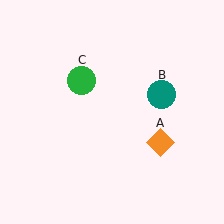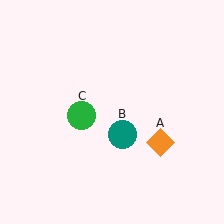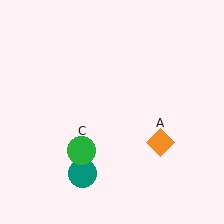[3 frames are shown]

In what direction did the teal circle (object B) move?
The teal circle (object B) moved down and to the left.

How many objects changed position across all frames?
2 objects changed position: teal circle (object B), green circle (object C).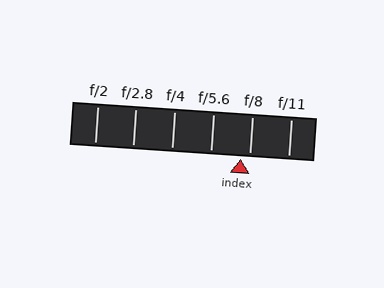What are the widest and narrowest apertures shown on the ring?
The widest aperture shown is f/2 and the narrowest is f/11.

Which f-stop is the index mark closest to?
The index mark is closest to f/8.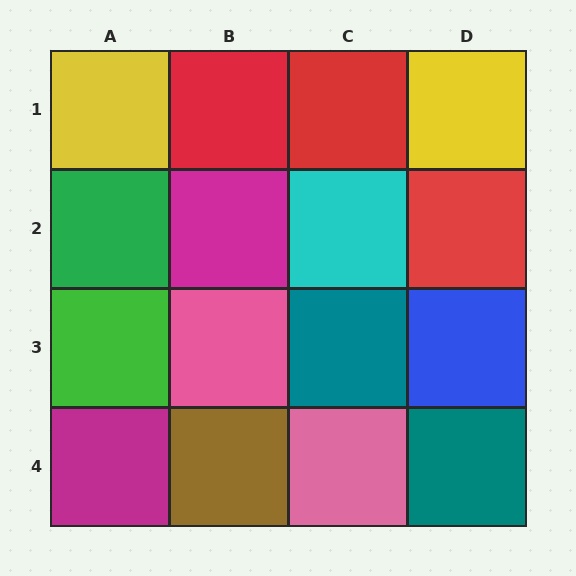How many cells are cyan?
1 cell is cyan.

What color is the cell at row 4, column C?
Pink.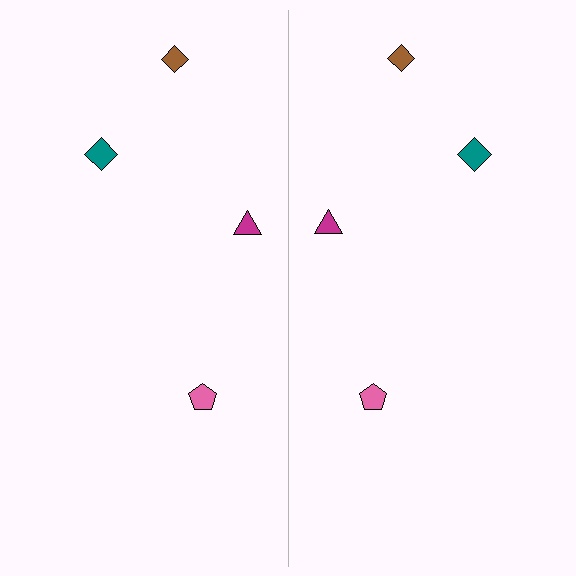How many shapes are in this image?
There are 8 shapes in this image.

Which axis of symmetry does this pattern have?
The pattern has a vertical axis of symmetry running through the center of the image.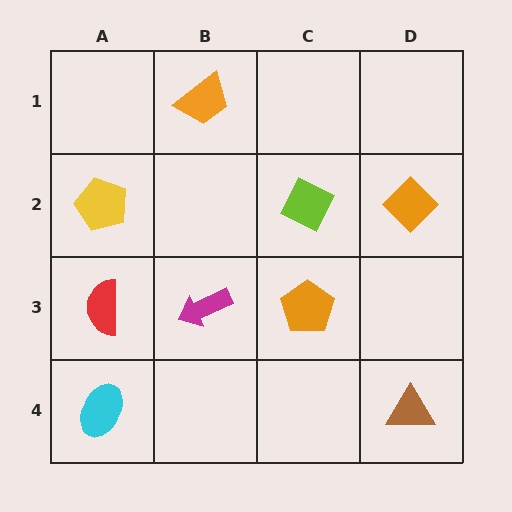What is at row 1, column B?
An orange trapezoid.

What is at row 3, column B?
A magenta arrow.